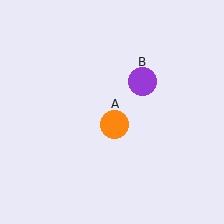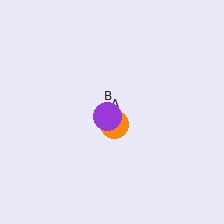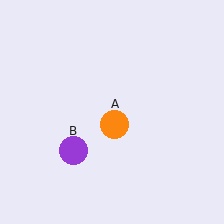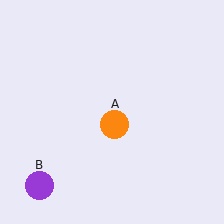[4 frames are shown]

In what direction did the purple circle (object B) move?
The purple circle (object B) moved down and to the left.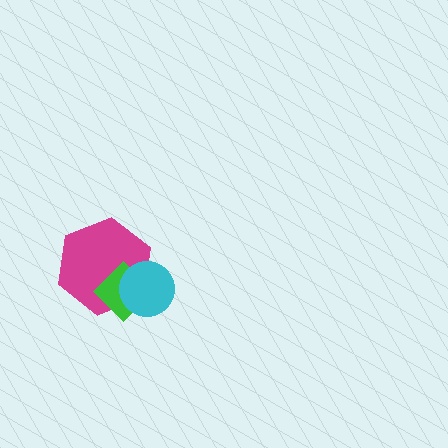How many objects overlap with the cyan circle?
2 objects overlap with the cyan circle.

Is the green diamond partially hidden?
Yes, it is partially covered by another shape.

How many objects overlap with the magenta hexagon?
2 objects overlap with the magenta hexagon.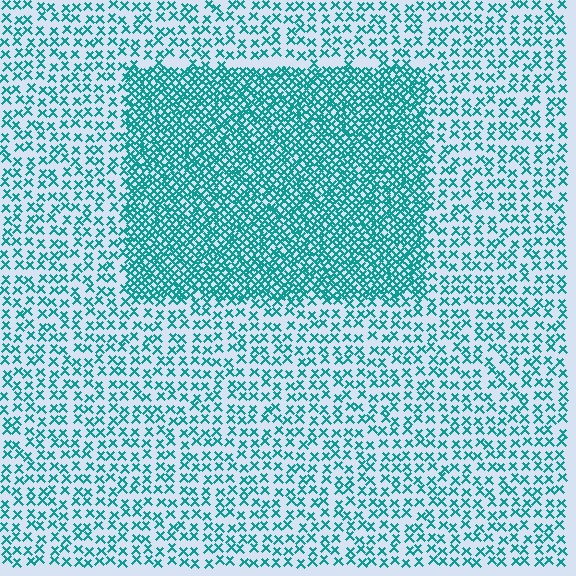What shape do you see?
I see a rectangle.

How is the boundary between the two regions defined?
The boundary is defined by a change in element density (approximately 2.5x ratio). All elements are the same color, size, and shape.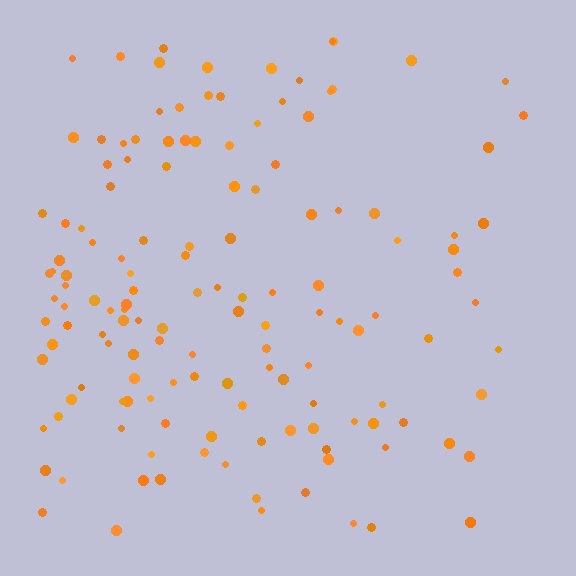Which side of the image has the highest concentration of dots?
The left.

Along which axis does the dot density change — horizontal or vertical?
Horizontal.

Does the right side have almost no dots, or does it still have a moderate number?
Still a moderate number, just noticeably fewer than the left.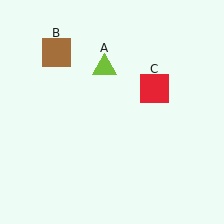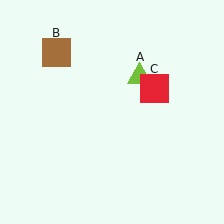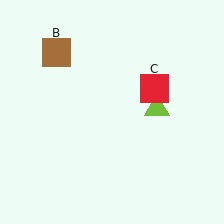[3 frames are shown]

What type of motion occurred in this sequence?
The lime triangle (object A) rotated clockwise around the center of the scene.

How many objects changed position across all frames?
1 object changed position: lime triangle (object A).